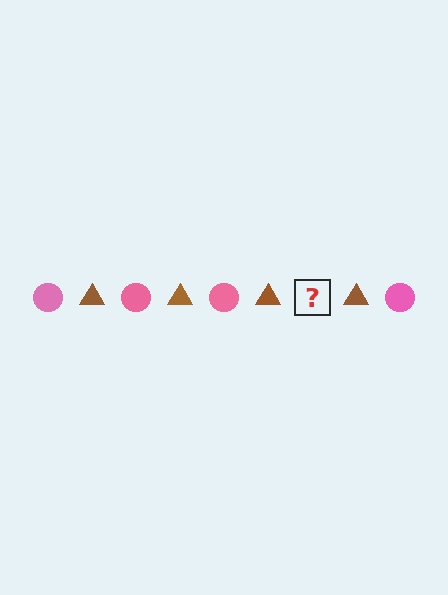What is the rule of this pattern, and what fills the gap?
The rule is that the pattern alternates between pink circle and brown triangle. The gap should be filled with a pink circle.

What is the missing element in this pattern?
The missing element is a pink circle.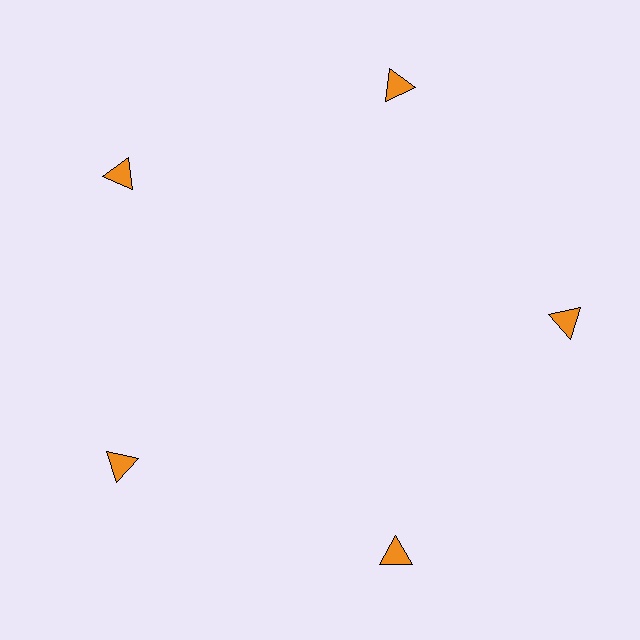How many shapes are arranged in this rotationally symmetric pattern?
There are 5 shapes, arranged in 5 groups of 1.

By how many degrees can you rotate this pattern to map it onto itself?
The pattern maps onto itself every 72 degrees of rotation.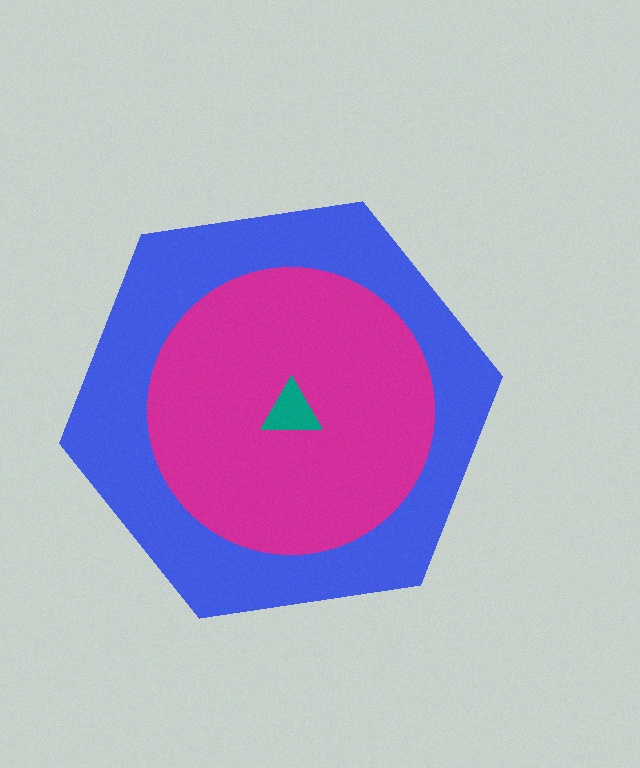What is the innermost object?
The teal triangle.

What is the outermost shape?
The blue hexagon.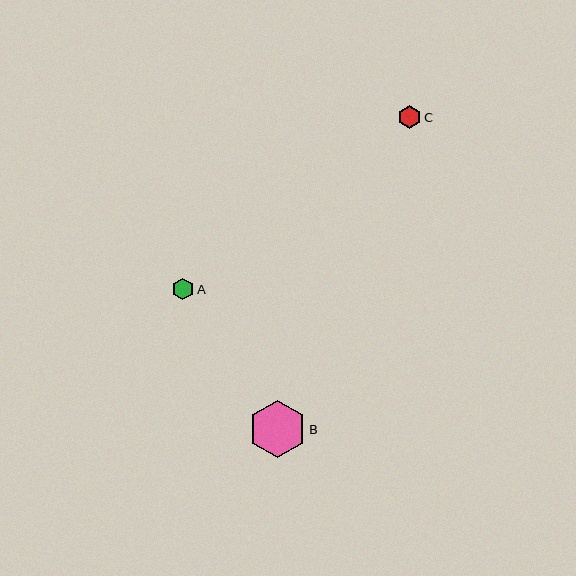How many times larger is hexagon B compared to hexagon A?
Hexagon B is approximately 2.7 times the size of hexagon A.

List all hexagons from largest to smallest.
From largest to smallest: B, C, A.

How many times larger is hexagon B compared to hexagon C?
Hexagon B is approximately 2.5 times the size of hexagon C.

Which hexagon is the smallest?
Hexagon A is the smallest with a size of approximately 21 pixels.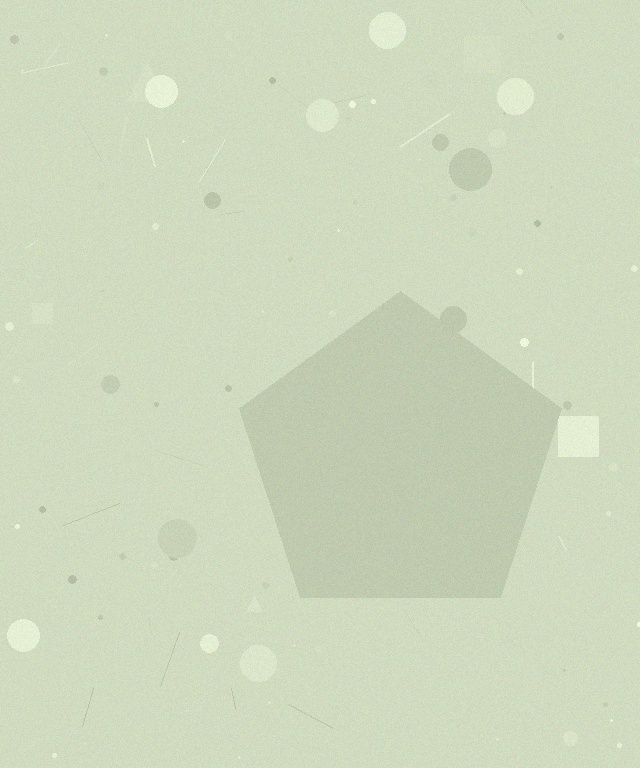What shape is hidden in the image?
A pentagon is hidden in the image.